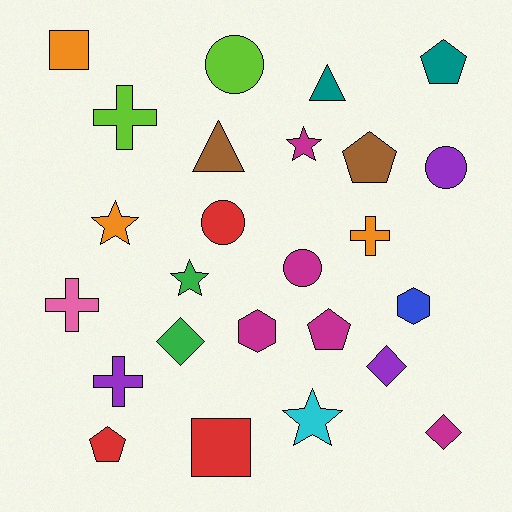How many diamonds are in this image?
There are 3 diamonds.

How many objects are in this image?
There are 25 objects.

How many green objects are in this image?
There are 2 green objects.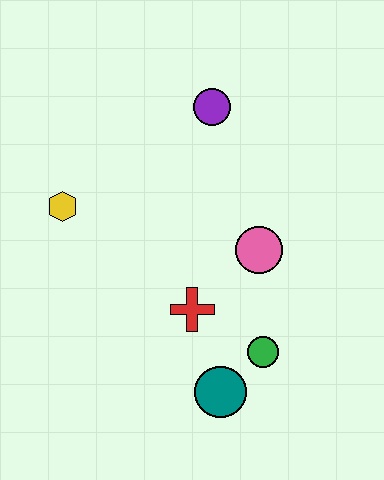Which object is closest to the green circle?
The teal circle is closest to the green circle.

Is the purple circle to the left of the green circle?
Yes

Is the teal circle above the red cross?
No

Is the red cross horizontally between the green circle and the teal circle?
No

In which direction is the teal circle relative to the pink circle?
The teal circle is below the pink circle.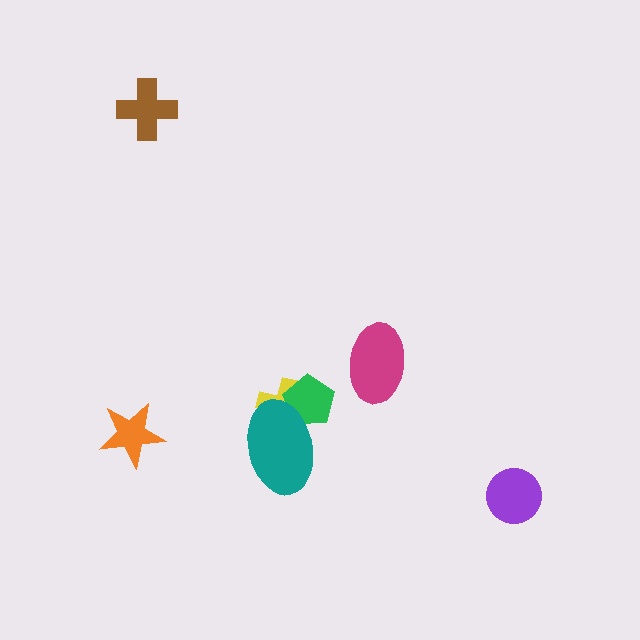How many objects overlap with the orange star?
0 objects overlap with the orange star.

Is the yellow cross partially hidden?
Yes, it is partially covered by another shape.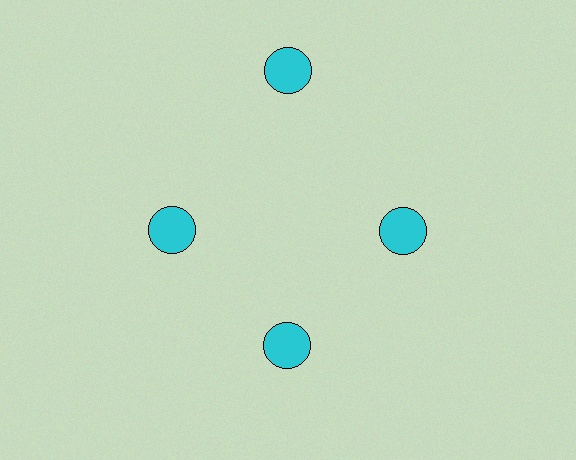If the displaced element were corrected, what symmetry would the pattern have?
It would have 4-fold rotational symmetry — the pattern would map onto itself every 90 degrees.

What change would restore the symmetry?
The symmetry would be restored by moving it inward, back onto the ring so that all 4 circles sit at equal angles and equal distance from the center.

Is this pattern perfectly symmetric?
No. The 4 cyan circles are arranged in a ring, but one element near the 12 o'clock position is pushed outward from the center, breaking the 4-fold rotational symmetry.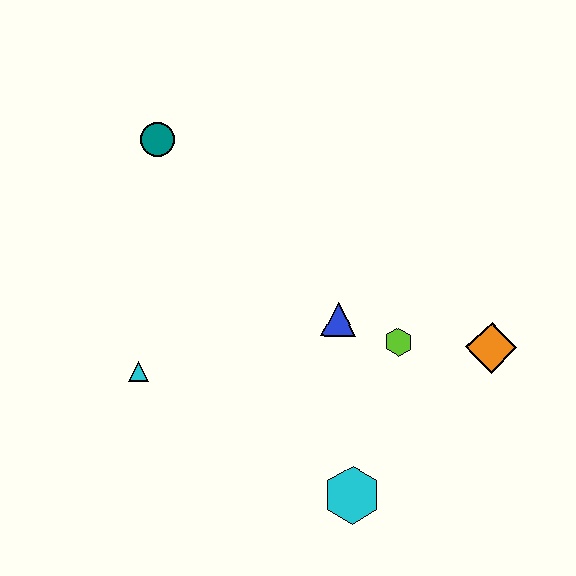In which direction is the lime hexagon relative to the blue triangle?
The lime hexagon is to the right of the blue triangle.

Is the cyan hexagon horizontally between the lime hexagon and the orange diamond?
No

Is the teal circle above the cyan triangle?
Yes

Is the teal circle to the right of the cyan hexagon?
No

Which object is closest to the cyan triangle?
The blue triangle is closest to the cyan triangle.